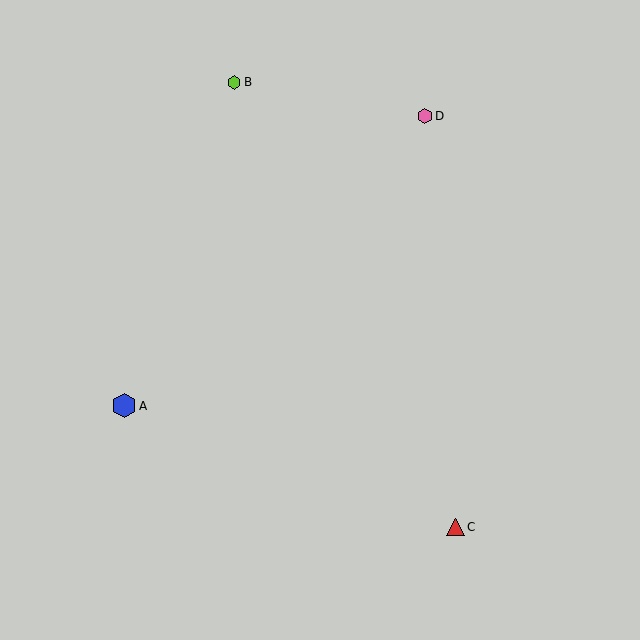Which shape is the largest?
The blue hexagon (labeled A) is the largest.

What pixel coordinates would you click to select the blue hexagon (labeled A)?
Click at (124, 406) to select the blue hexagon A.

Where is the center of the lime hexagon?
The center of the lime hexagon is at (234, 82).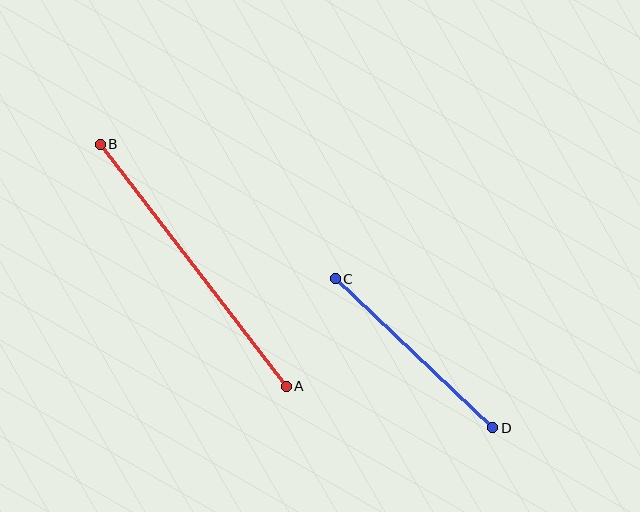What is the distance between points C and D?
The distance is approximately 217 pixels.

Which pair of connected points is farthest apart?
Points A and B are farthest apart.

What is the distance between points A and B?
The distance is approximately 305 pixels.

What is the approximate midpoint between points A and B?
The midpoint is at approximately (193, 265) pixels.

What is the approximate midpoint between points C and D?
The midpoint is at approximately (414, 353) pixels.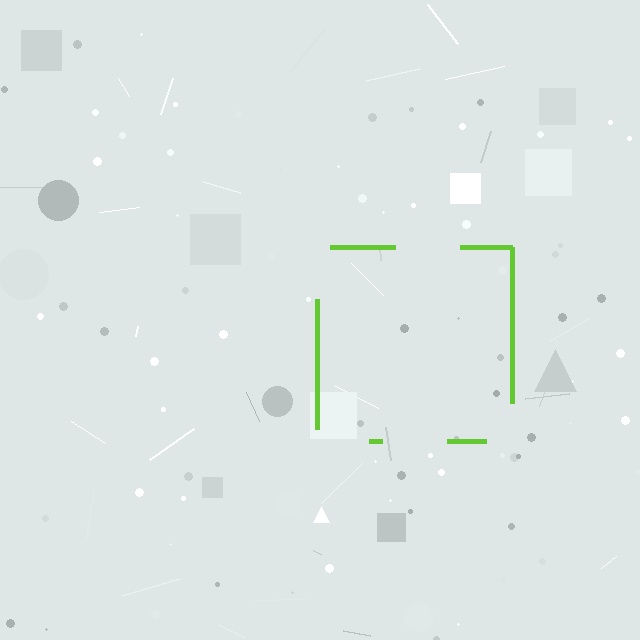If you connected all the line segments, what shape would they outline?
They would outline a square.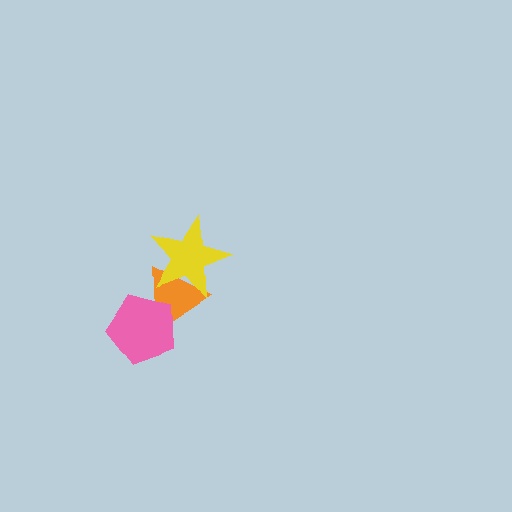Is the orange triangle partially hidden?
Yes, it is partially covered by another shape.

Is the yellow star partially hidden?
No, no other shape covers it.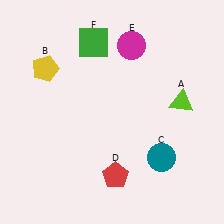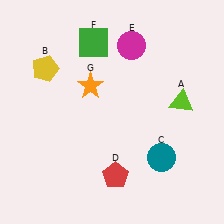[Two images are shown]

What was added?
An orange star (G) was added in Image 2.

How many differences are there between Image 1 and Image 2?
There is 1 difference between the two images.